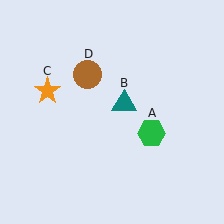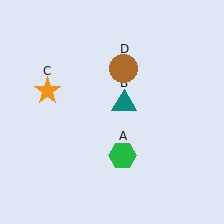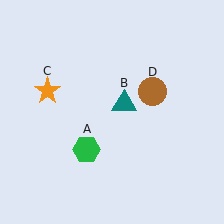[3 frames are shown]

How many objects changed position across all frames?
2 objects changed position: green hexagon (object A), brown circle (object D).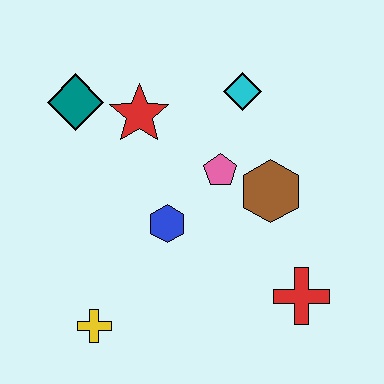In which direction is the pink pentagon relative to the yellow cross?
The pink pentagon is above the yellow cross.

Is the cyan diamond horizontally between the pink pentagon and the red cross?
Yes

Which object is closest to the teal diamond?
The red star is closest to the teal diamond.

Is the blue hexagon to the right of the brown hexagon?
No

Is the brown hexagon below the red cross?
No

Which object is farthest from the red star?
The red cross is farthest from the red star.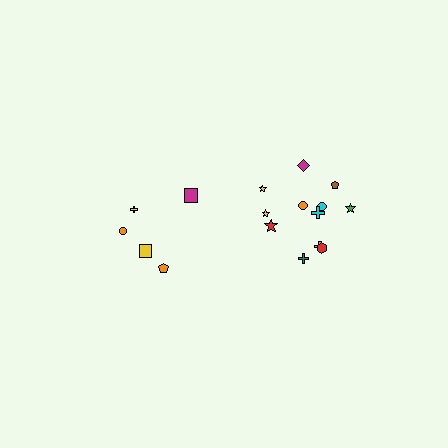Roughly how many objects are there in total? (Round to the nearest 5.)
Roughly 15 objects in total.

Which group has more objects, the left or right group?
The right group.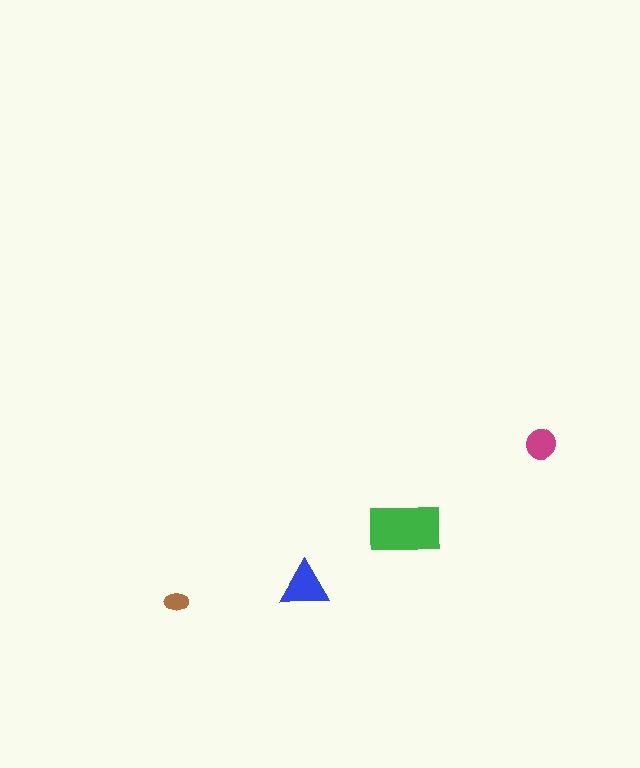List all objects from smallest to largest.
The brown ellipse, the magenta circle, the blue triangle, the green rectangle.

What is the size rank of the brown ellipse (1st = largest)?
4th.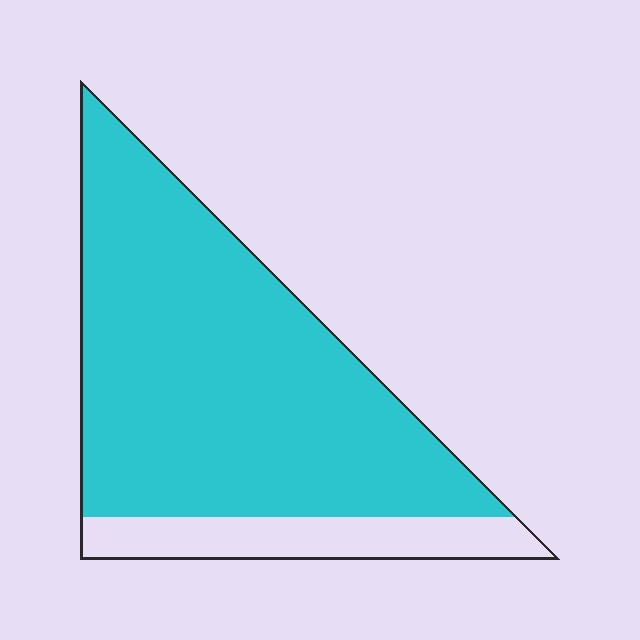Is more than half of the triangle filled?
Yes.